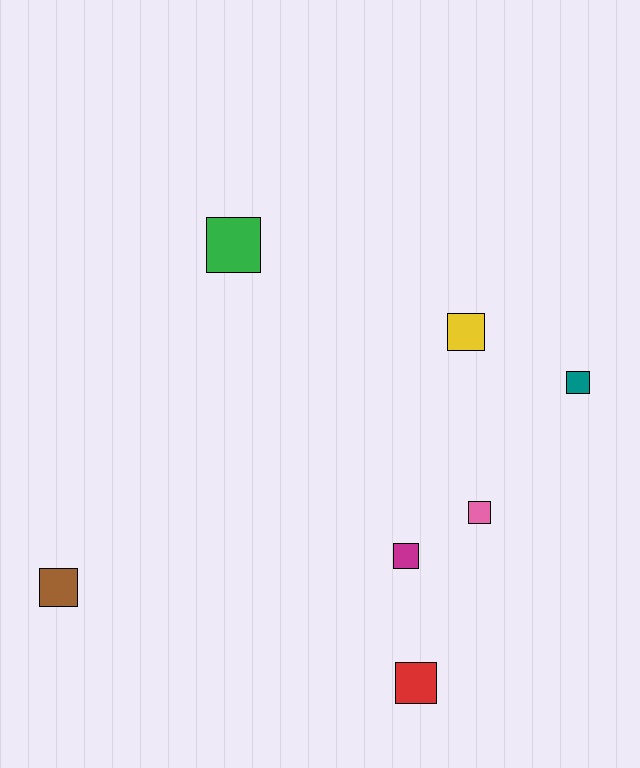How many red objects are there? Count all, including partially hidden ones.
There is 1 red object.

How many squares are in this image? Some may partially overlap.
There are 7 squares.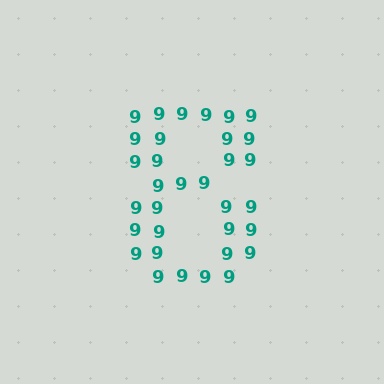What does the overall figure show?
The overall figure shows the digit 8.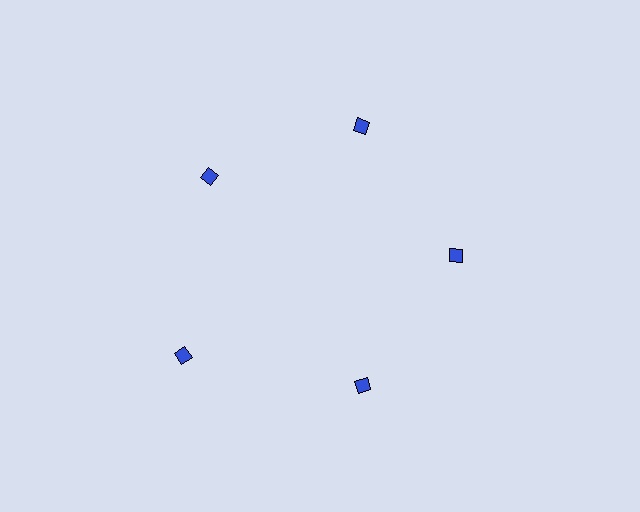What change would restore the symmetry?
The symmetry would be restored by moving it inward, back onto the ring so that all 5 diamonds sit at equal angles and equal distance from the center.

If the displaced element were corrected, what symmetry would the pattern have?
It would have 5-fold rotational symmetry — the pattern would map onto itself every 72 degrees.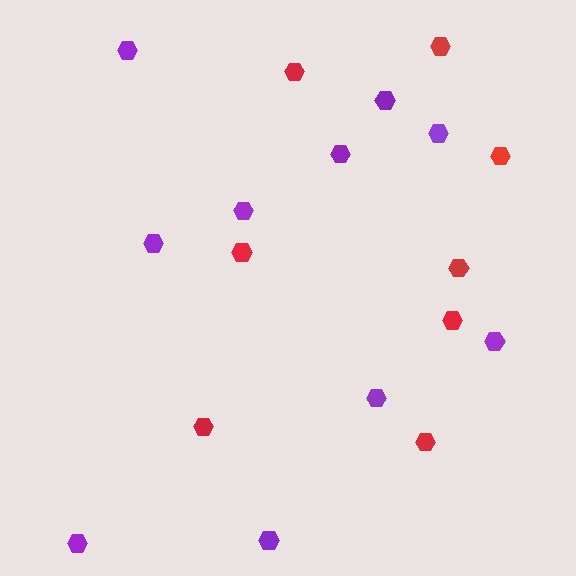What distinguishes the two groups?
There are 2 groups: one group of purple hexagons (10) and one group of red hexagons (8).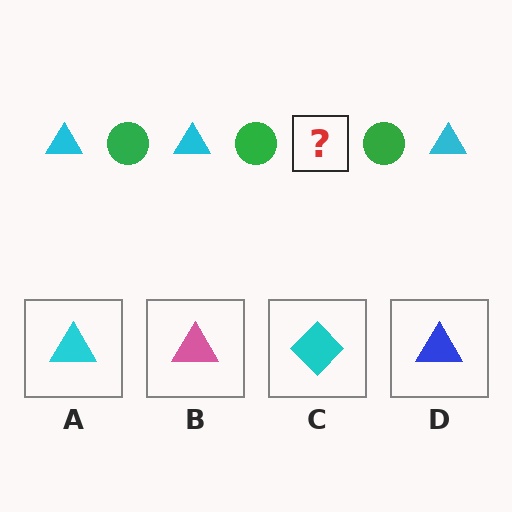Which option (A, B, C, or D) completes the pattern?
A.